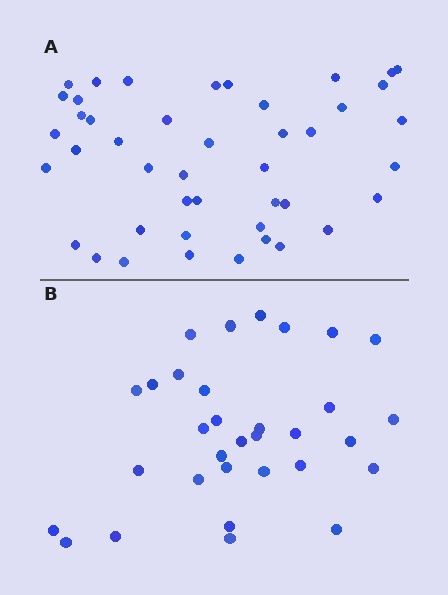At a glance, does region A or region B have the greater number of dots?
Region A (the top region) has more dots.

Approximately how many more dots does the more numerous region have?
Region A has roughly 12 or so more dots than region B.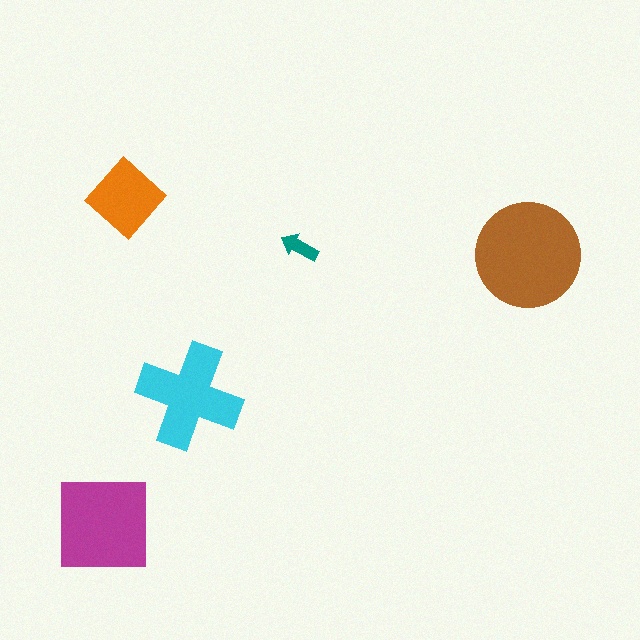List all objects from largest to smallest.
The brown circle, the magenta square, the cyan cross, the orange diamond, the teal arrow.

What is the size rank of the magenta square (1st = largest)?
2nd.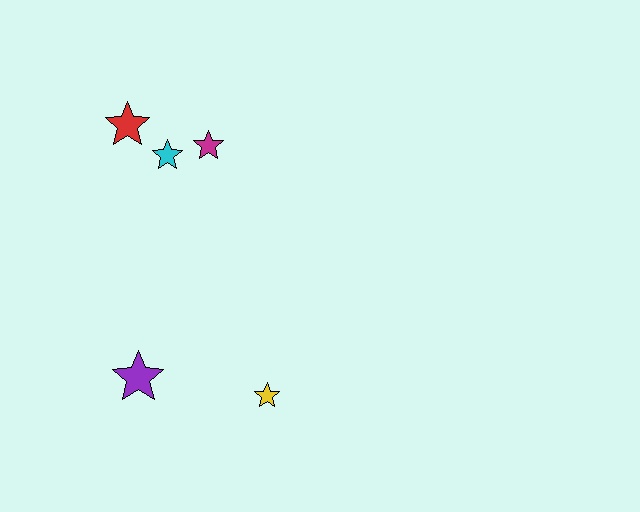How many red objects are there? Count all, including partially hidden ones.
There is 1 red object.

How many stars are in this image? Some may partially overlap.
There are 5 stars.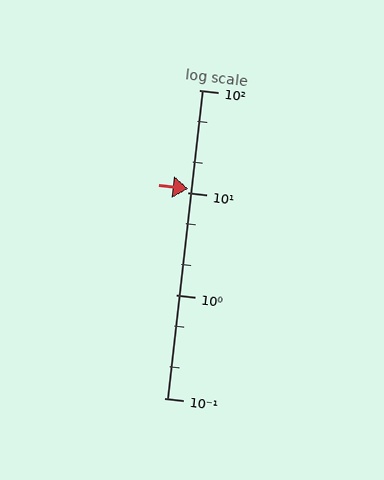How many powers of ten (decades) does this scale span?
The scale spans 3 decades, from 0.1 to 100.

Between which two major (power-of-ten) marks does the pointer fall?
The pointer is between 10 and 100.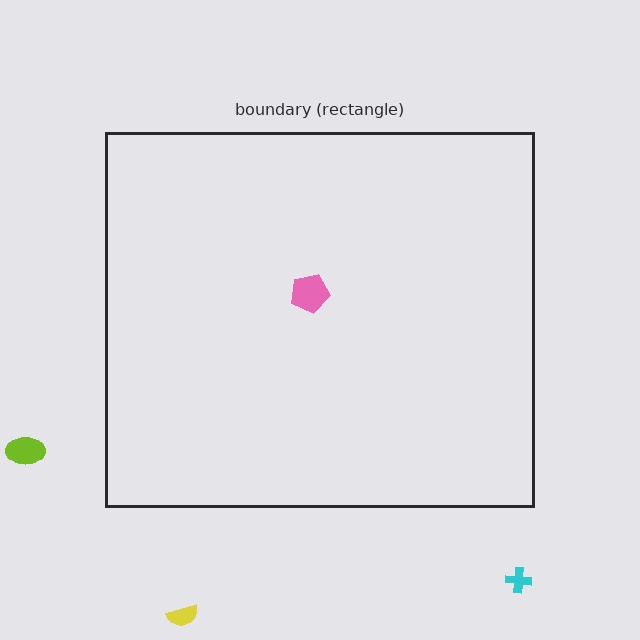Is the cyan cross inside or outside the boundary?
Outside.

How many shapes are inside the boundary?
1 inside, 3 outside.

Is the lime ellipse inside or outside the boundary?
Outside.